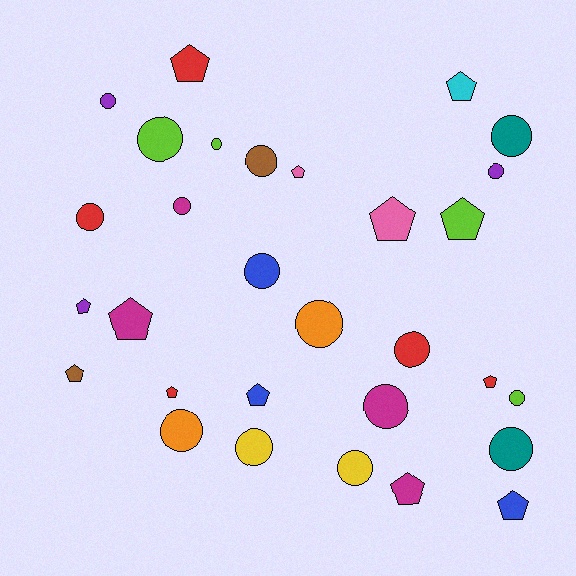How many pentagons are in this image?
There are 13 pentagons.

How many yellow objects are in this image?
There are 2 yellow objects.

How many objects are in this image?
There are 30 objects.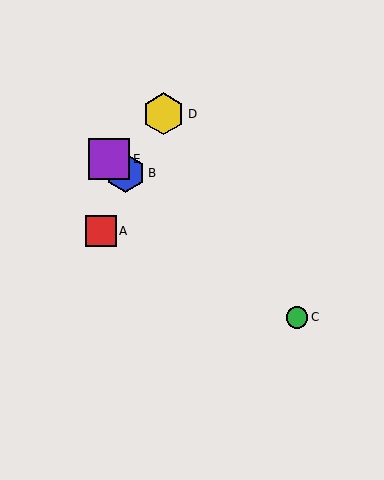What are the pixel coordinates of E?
Object E is at (109, 159).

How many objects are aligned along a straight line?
3 objects (B, C, E) are aligned along a straight line.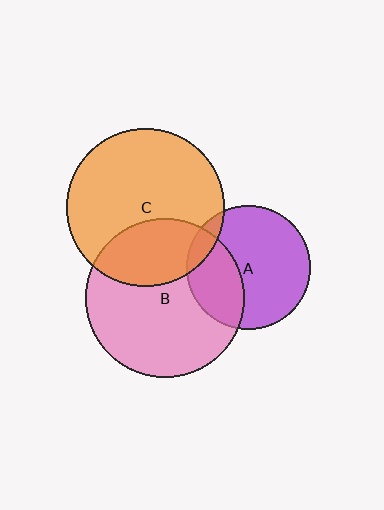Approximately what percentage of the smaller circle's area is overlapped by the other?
Approximately 10%.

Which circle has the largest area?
Circle B (pink).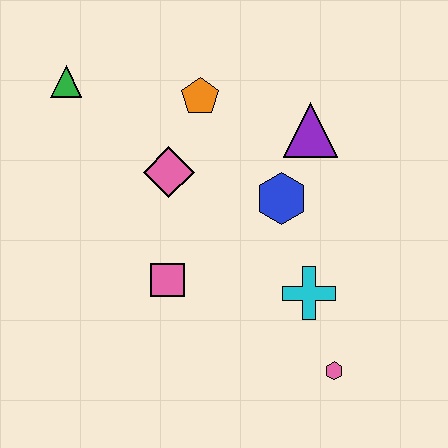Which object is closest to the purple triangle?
The blue hexagon is closest to the purple triangle.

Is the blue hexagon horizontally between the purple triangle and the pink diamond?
Yes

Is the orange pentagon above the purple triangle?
Yes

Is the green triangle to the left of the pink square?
Yes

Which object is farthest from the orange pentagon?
The pink hexagon is farthest from the orange pentagon.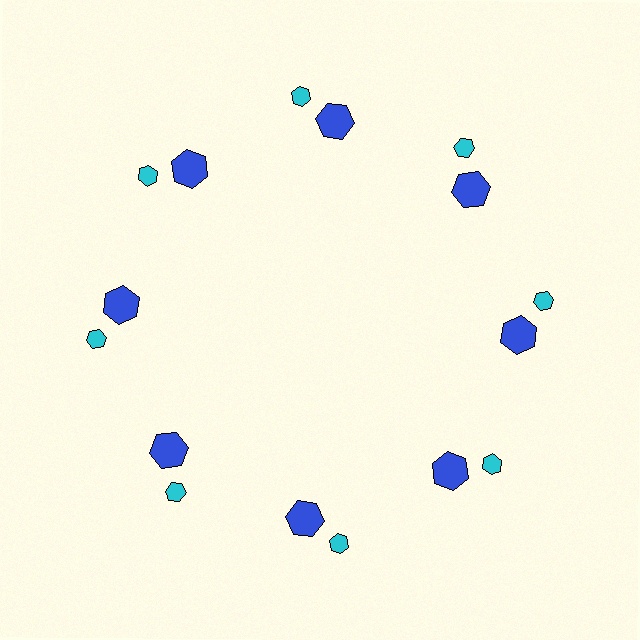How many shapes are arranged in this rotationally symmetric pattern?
There are 16 shapes, arranged in 8 groups of 2.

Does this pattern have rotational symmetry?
Yes, this pattern has 8-fold rotational symmetry. It looks the same after rotating 45 degrees around the center.